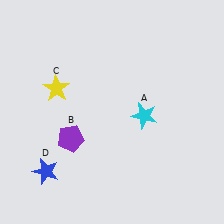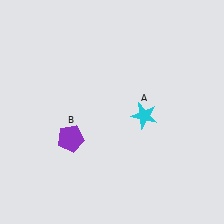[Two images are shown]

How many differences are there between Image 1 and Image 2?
There are 2 differences between the two images.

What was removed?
The yellow star (C), the blue star (D) were removed in Image 2.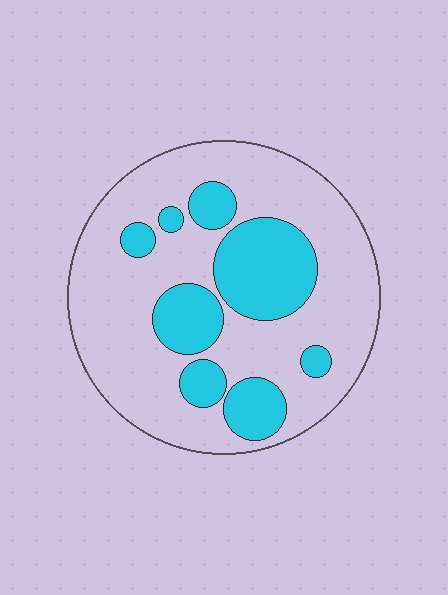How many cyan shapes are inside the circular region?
8.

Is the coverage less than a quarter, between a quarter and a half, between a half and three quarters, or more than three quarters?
Between a quarter and a half.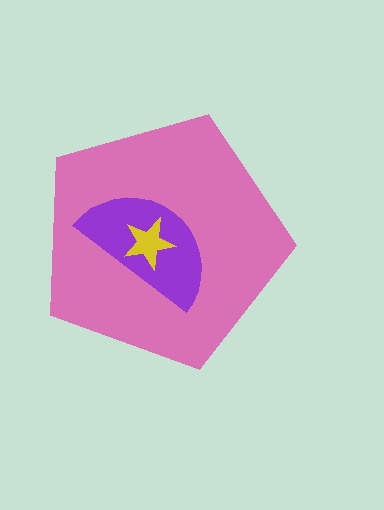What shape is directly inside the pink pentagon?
The purple semicircle.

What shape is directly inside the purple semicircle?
The yellow star.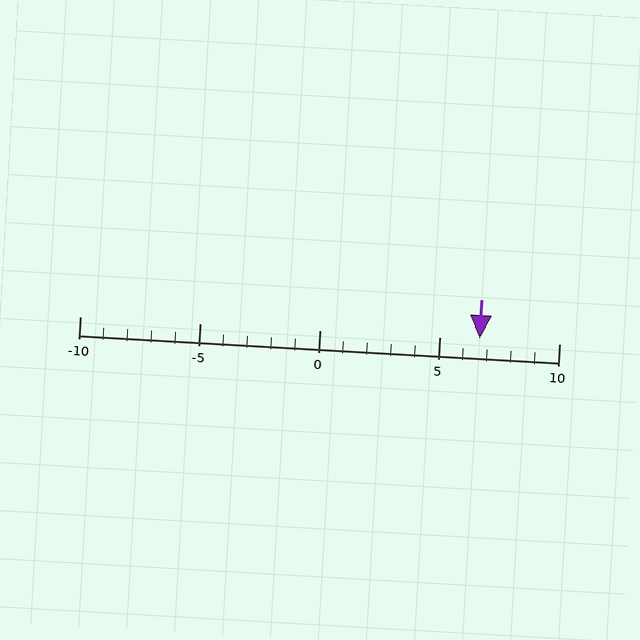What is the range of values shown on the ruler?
The ruler shows values from -10 to 10.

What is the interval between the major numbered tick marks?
The major tick marks are spaced 5 units apart.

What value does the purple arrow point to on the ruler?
The purple arrow points to approximately 7.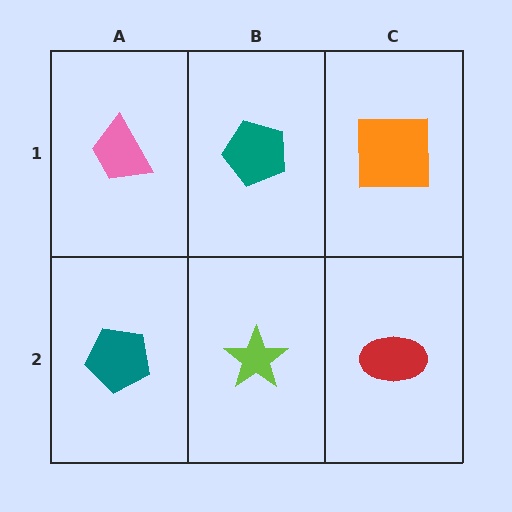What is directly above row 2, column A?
A pink trapezoid.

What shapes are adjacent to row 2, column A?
A pink trapezoid (row 1, column A), a lime star (row 2, column B).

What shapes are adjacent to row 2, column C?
An orange square (row 1, column C), a lime star (row 2, column B).